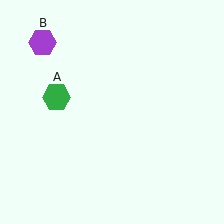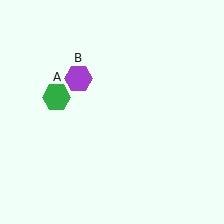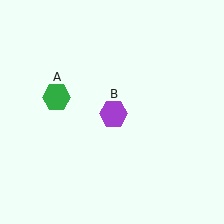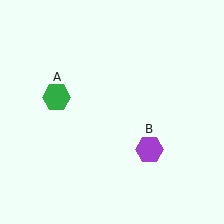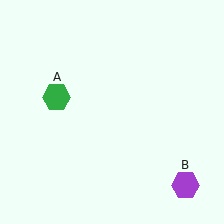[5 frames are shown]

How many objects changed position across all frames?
1 object changed position: purple hexagon (object B).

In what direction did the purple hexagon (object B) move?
The purple hexagon (object B) moved down and to the right.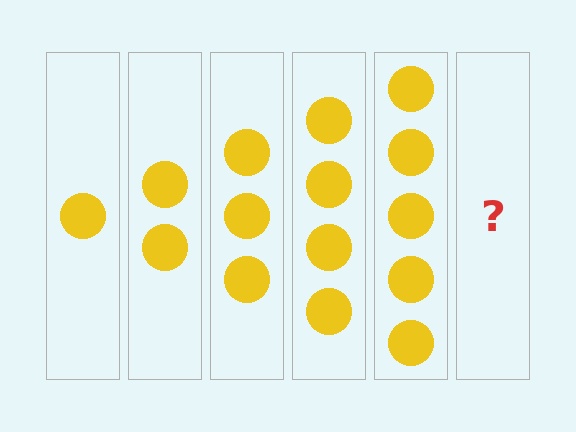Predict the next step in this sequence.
The next step is 6 circles.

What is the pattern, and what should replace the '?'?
The pattern is that each step adds one more circle. The '?' should be 6 circles.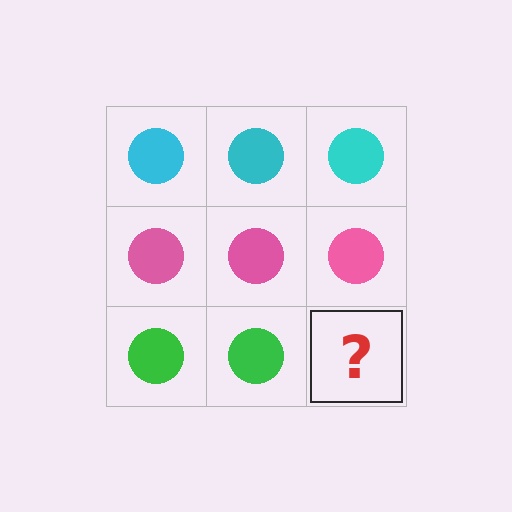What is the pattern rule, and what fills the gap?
The rule is that each row has a consistent color. The gap should be filled with a green circle.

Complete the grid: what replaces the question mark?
The question mark should be replaced with a green circle.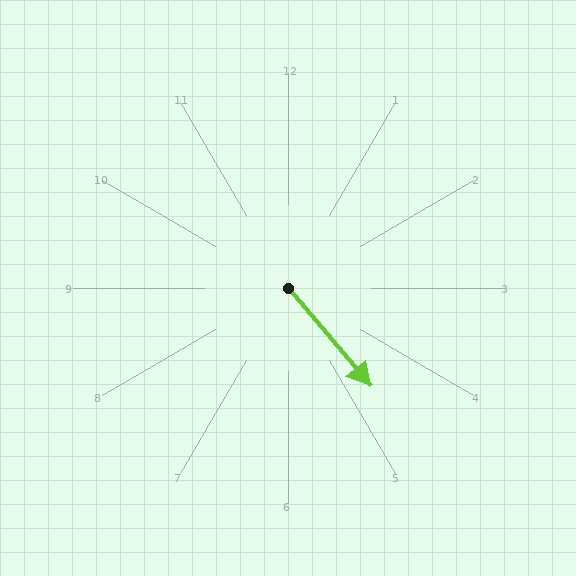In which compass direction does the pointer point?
Southeast.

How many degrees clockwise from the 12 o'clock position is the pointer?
Approximately 140 degrees.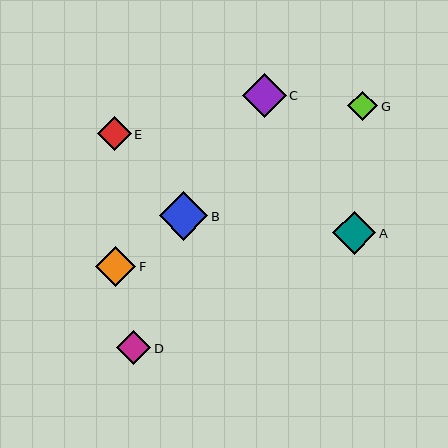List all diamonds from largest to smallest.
From largest to smallest: B, C, A, F, D, E, G.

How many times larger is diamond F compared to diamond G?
Diamond F is approximately 1.4 times the size of diamond G.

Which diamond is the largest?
Diamond B is the largest with a size of approximately 49 pixels.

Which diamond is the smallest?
Diamond G is the smallest with a size of approximately 30 pixels.